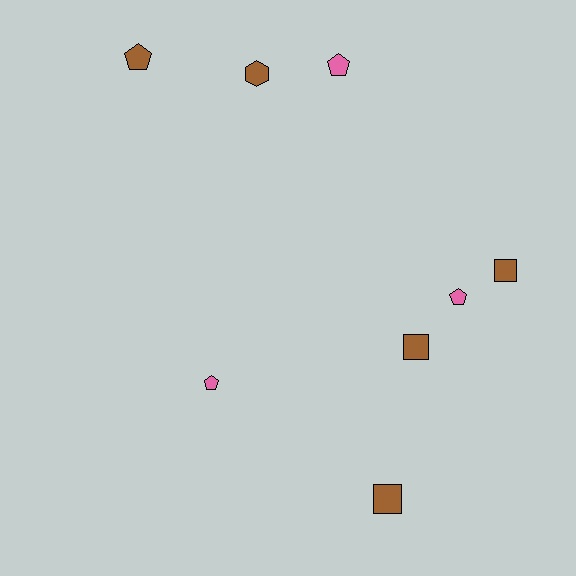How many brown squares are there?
There are 3 brown squares.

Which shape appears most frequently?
Pentagon, with 4 objects.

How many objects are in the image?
There are 8 objects.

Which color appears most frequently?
Brown, with 5 objects.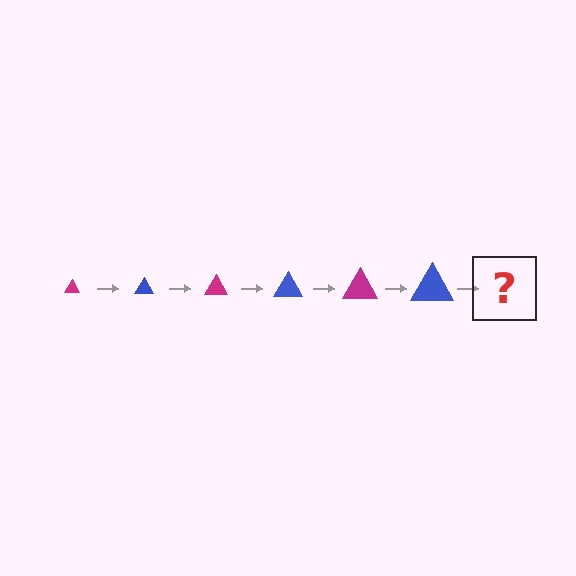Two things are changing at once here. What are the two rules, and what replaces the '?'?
The two rules are that the triangle grows larger each step and the color cycles through magenta and blue. The '?' should be a magenta triangle, larger than the previous one.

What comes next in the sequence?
The next element should be a magenta triangle, larger than the previous one.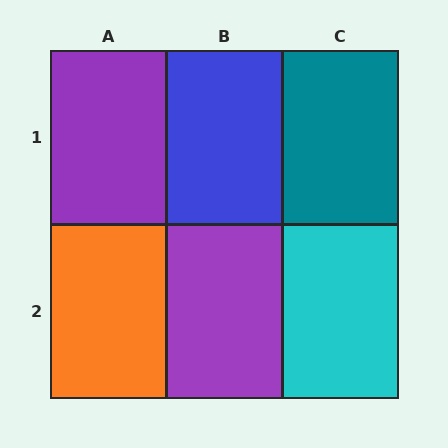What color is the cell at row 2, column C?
Cyan.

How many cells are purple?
2 cells are purple.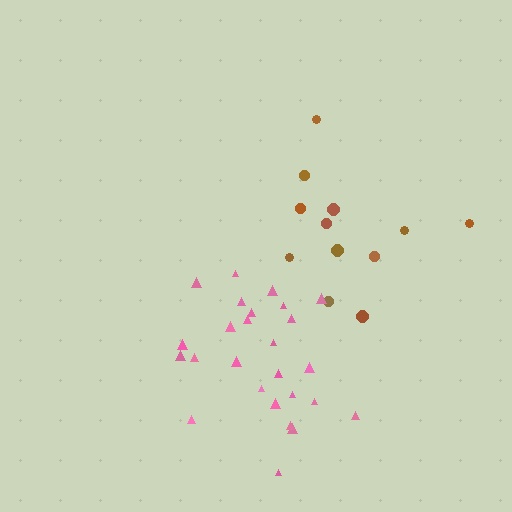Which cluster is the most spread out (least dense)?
Brown.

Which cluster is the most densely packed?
Pink.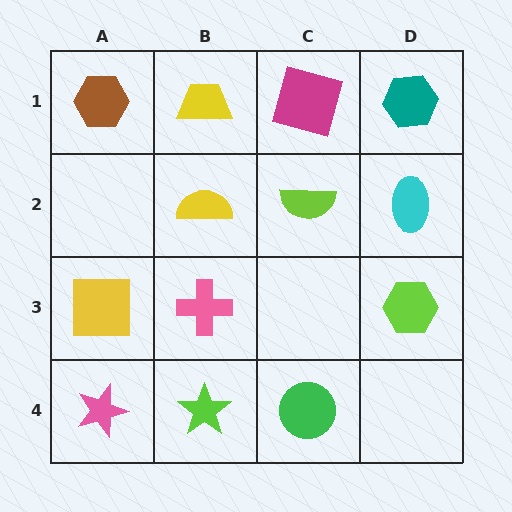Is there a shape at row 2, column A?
No, that cell is empty.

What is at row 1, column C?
A magenta square.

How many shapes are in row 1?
4 shapes.